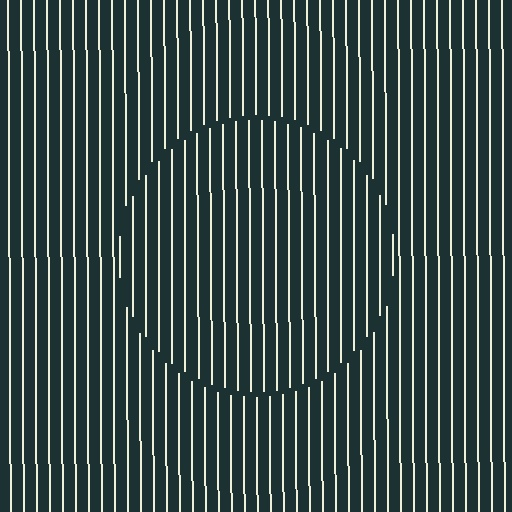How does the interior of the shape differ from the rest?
The interior of the shape contains the same grating, shifted by half a period — the contour is defined by the phase discontinuity where line-ends from the inner and outer gratings abut.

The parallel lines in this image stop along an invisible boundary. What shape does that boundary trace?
An illusory circle. The interior of the shape contains the same grating, shifted by half a period — the contour is defined by the phase discontinuity where line-ends from the inner and outer gratings abut.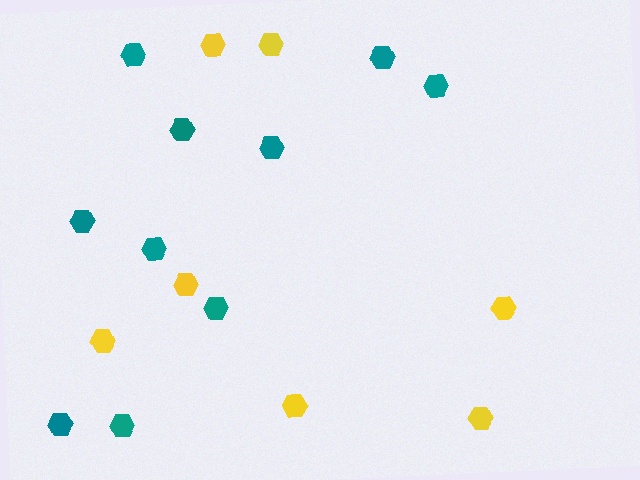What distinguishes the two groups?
There are 2 groups: one group of teal hexagons (10) and one group of yellow hexagons (7).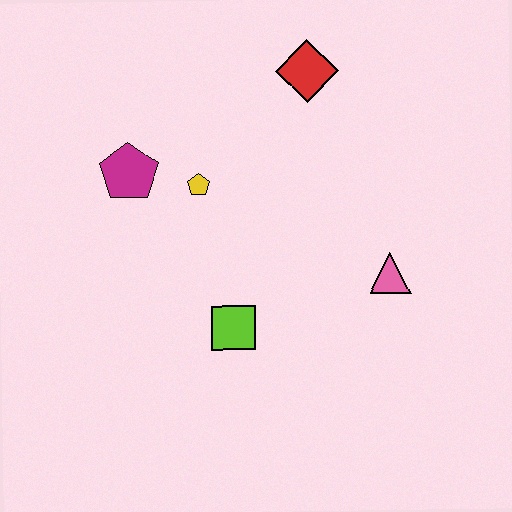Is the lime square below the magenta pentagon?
Yes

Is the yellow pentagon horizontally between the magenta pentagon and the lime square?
Yes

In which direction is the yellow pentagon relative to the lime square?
The yellow pentagon is above the lime square.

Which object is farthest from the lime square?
The red diamond is farthest from the lime square.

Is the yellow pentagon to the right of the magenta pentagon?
Yes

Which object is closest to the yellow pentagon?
The magenta pentagon is closest to the yellow pentagon.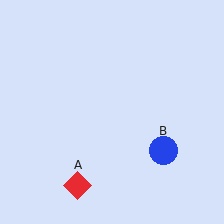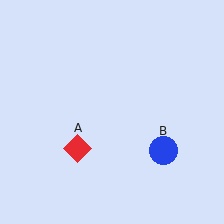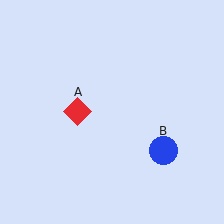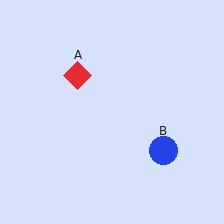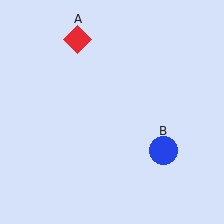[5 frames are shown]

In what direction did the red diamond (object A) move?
The red diamond (object A) moved up.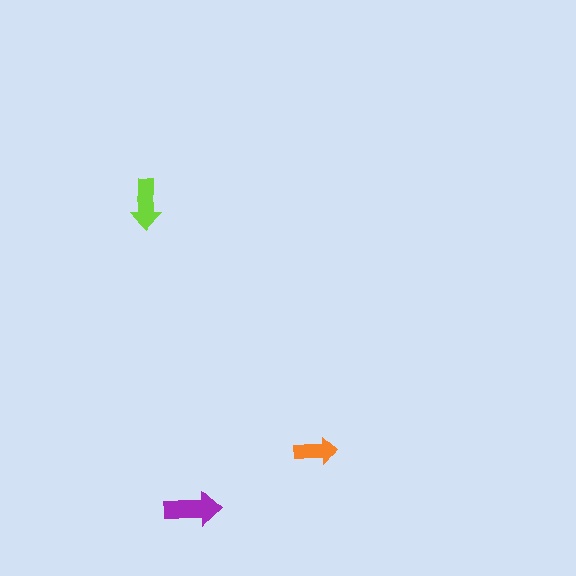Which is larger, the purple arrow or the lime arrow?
The purple one.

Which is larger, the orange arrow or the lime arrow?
The lime one.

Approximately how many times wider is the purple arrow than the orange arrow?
About 1.5 times wider.